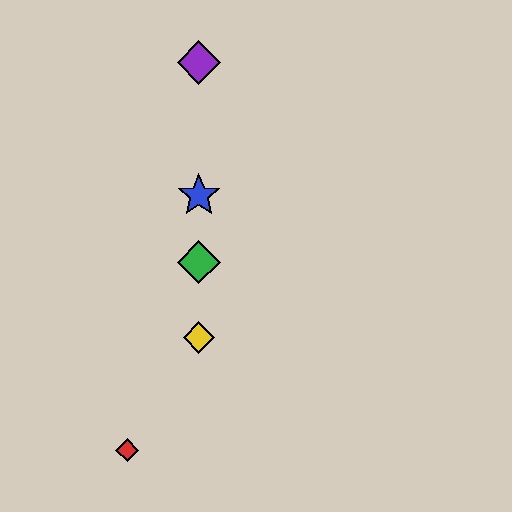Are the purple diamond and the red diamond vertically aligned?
No, the purple diamond is at x≈199 and the red diamond is at x≈127.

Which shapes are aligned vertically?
The blue star, the green diamond, the yellow diamond, the purple diamond are aligned vertically.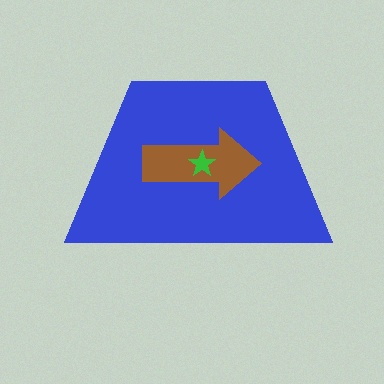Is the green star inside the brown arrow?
Yes.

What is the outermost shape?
The blue trapezoid.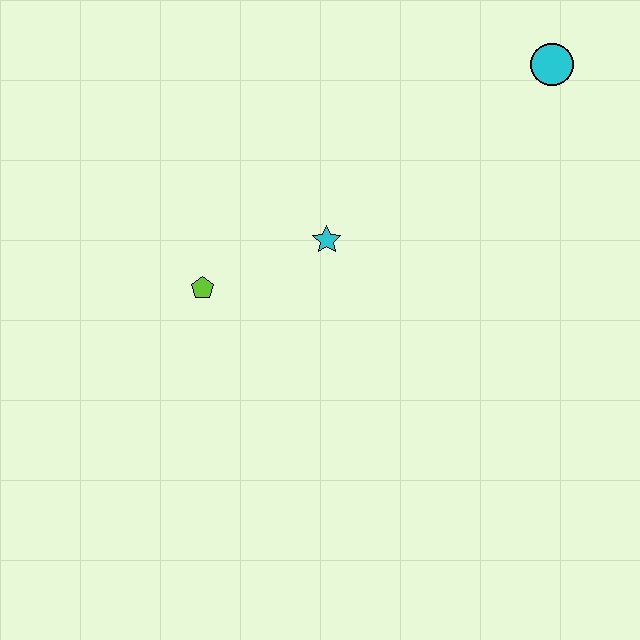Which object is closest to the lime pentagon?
The cyan star is closest to the lime pentagon.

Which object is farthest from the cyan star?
The cyan circle is farthest from the cyan star.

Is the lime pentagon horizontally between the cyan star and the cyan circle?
No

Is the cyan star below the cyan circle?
Yes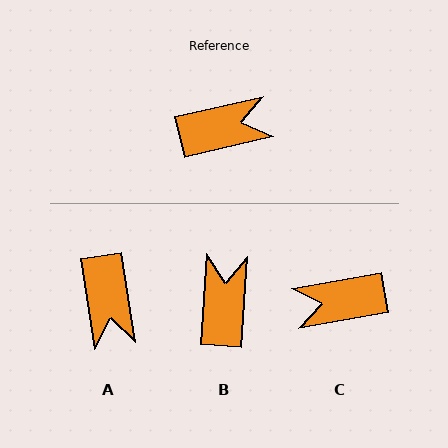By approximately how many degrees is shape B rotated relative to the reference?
Approximately 73 degrees counter-clockwise.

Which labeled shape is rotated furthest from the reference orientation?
C, about 177 degrees away.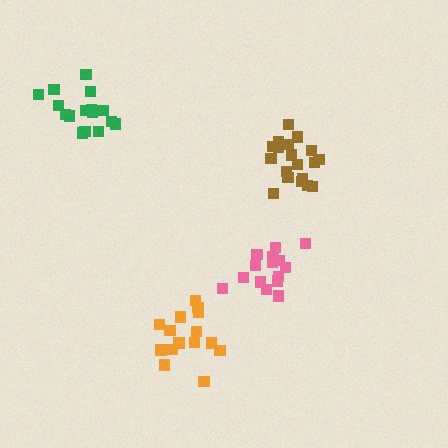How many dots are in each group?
Group 1: 16 dots, Group 2: 15 dots, Group 3: 19 dots, Group 4: 16 dots (66 total).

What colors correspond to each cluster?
The clusters are colored: pink, orange, brown, green.